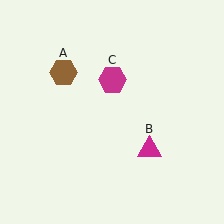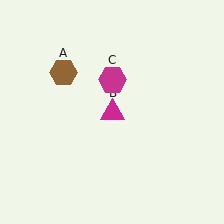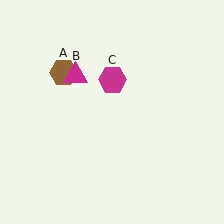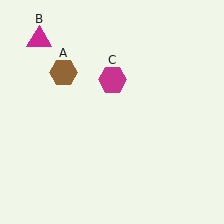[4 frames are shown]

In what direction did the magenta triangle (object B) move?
The magenta triangle (object B) moved up and to the left.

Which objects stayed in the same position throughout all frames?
Brown hexagon (object A) and magenta hexagon (object C) remained stationary.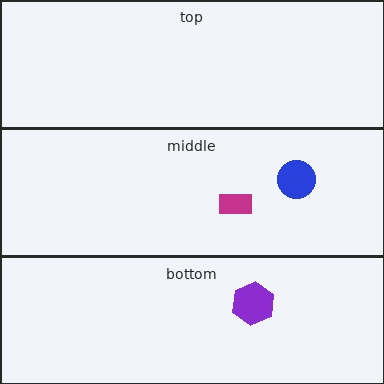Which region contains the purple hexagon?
The bottom region.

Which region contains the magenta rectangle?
The middle region.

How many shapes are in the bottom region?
1.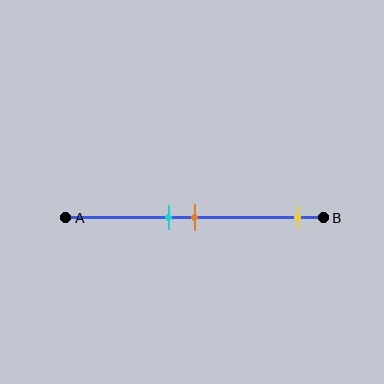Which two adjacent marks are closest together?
The cyan and orange marks are the closest adjacent pair.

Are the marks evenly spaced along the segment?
No, the marks are not evenly spaced.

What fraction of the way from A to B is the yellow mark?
The yellow mark is approximately 90% (0.9) of the way from A to B.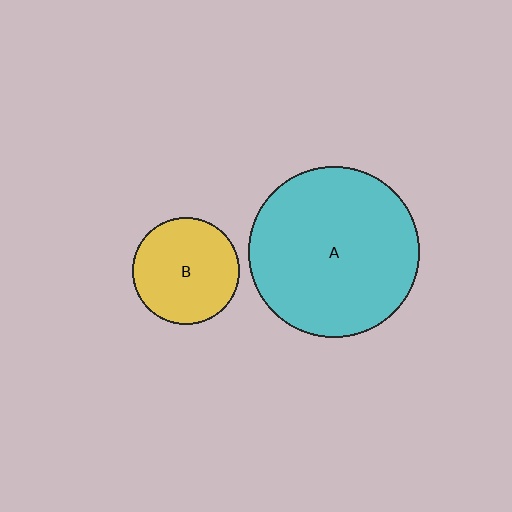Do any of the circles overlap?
No, none of the circles overlap.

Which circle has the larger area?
Circle A (cyan).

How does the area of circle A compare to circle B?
Approximately 2.5 times.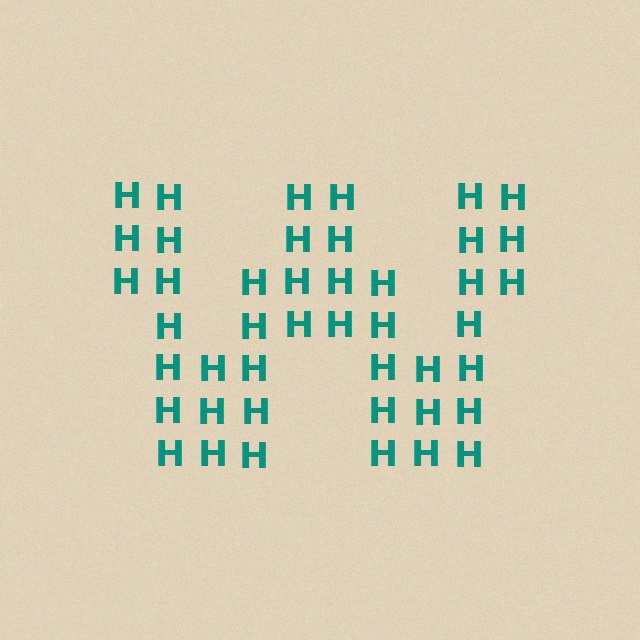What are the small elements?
The small elements are letter H's.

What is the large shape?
The large shape is the letter W.